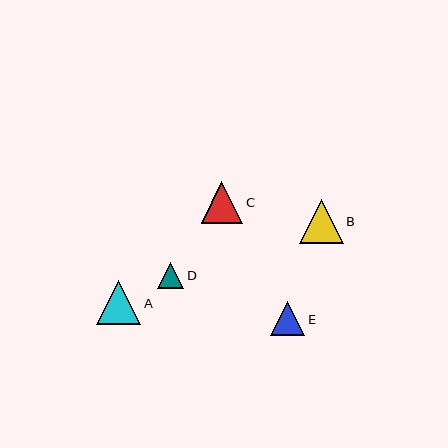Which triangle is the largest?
Triangle A is the largest with a size of approximately 44 pixels.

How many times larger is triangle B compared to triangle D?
Triangle B is approximately 1.7 times the size of triangle D.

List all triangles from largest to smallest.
From largest to smallest: A, B, C, E, D.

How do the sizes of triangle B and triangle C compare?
Triangle B and triangle C are approximately the same size.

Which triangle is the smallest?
Triangle D is the smallest with a size of approximately 26 pixels.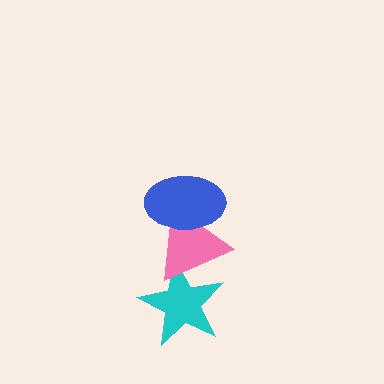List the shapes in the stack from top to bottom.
From top to bottom: the blue ellipse, the pink triangle, the cyan star.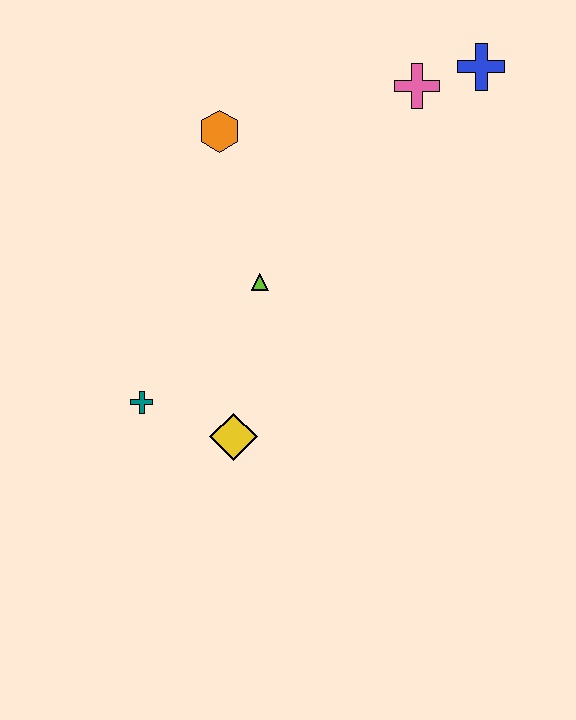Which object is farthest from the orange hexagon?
The yellow diamond is farthest from the orange hexagon.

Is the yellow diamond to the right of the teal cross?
Yes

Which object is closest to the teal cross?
The yellow diamond is closest to the teal cross.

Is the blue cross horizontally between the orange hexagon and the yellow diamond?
No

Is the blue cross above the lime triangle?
Yes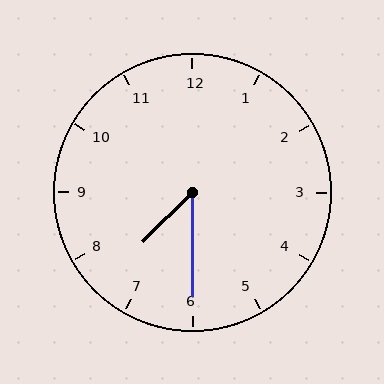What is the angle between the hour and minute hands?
Approximately 45 degrees.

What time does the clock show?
7:30.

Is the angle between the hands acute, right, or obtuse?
It is acute.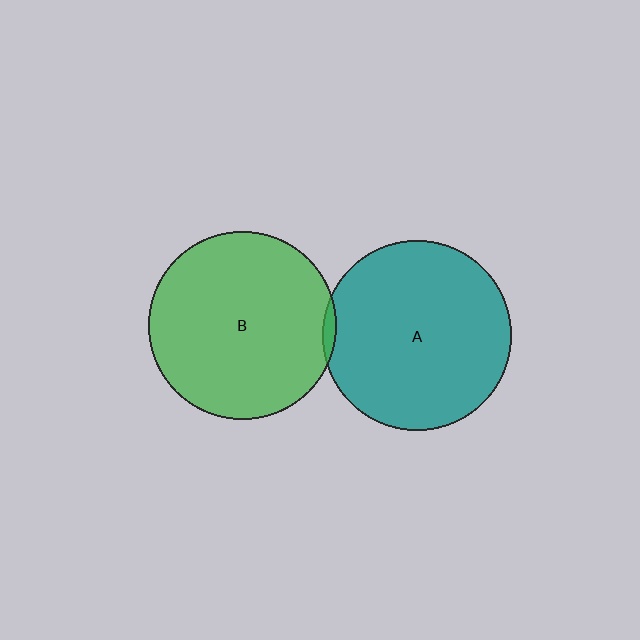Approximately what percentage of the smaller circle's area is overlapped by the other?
Approximately 5%.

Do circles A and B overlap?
Yes.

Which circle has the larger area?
Circle A (teal).